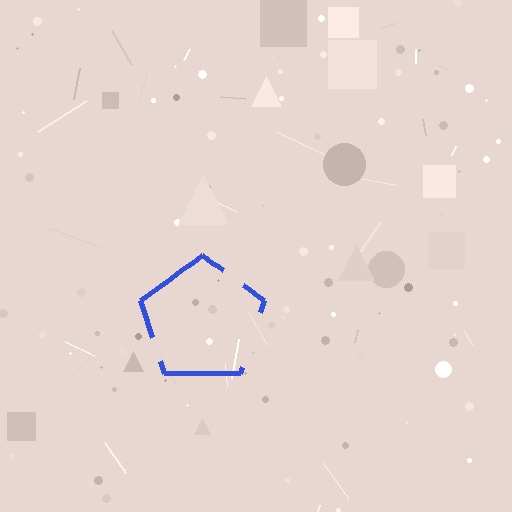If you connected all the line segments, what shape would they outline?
They would outline a pentagon.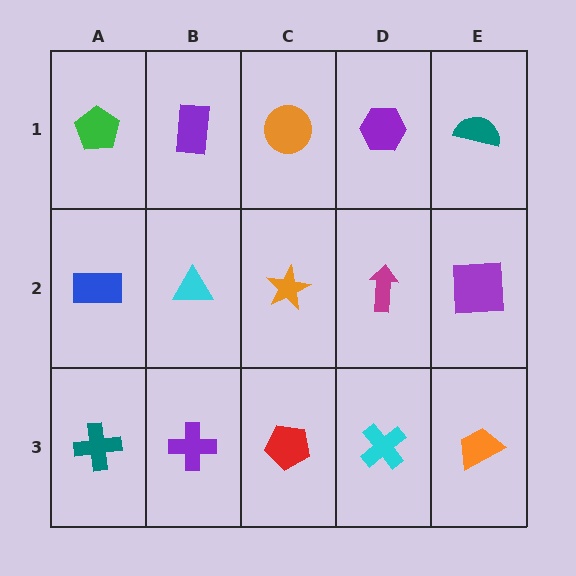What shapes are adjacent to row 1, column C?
An orange star (row 2, column C), a purple rectangle (row 1, column B), a purple hexagon (row 1, column D).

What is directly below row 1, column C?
An orange star.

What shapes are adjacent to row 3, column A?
A blue rectangle (row 2, column A), a purple cross (row 3, column B).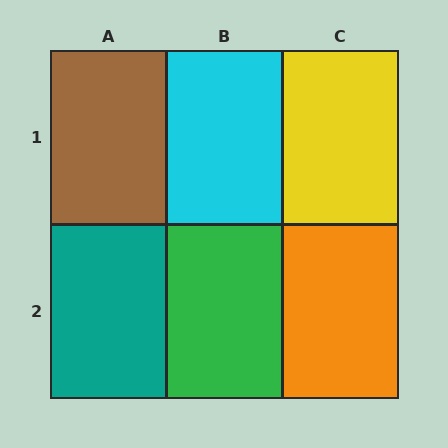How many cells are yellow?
1 cell is yellow.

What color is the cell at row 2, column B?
Green.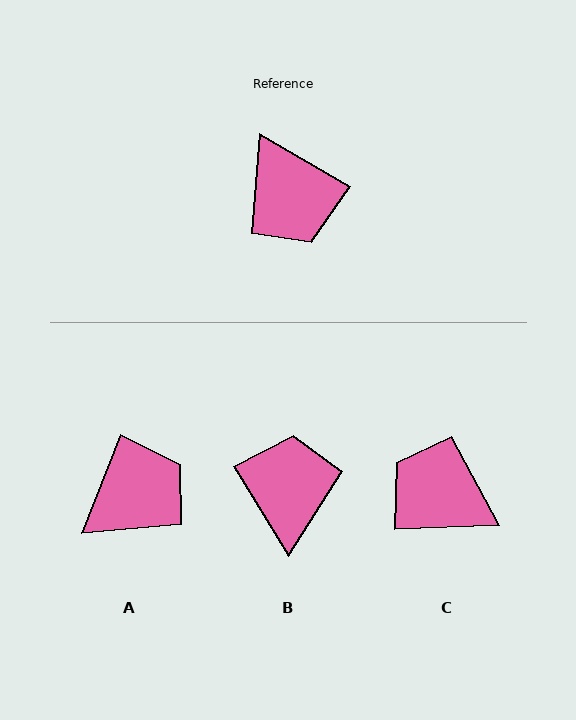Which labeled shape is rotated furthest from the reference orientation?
B, about 152 degrees away.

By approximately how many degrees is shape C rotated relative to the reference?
Approximately 147 degrees clockwise.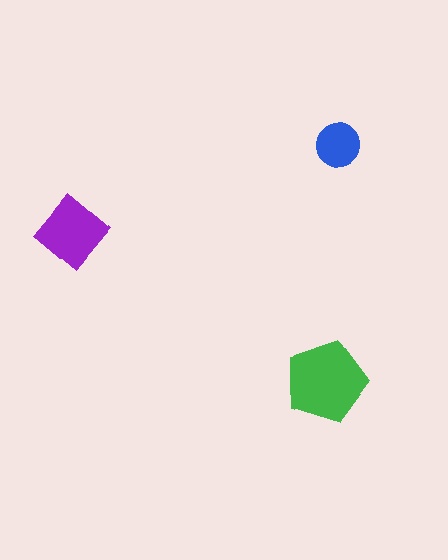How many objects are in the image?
There are 3 objects in the image.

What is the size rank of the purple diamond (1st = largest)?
2nd.